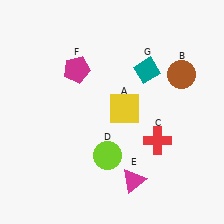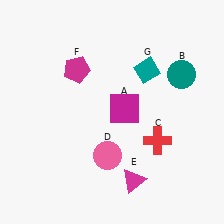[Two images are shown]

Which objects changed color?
A changed from yellow to magenta. B changed from brown to teal. D changed from lime to pink.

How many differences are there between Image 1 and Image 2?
There are 3 differences between the two images.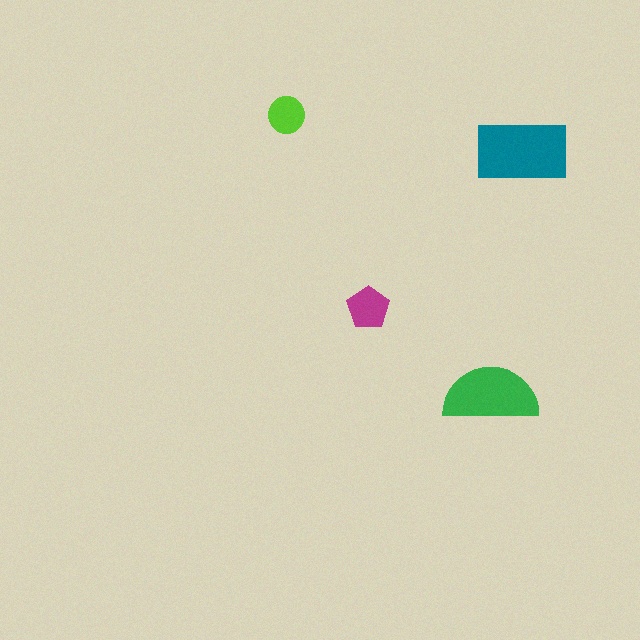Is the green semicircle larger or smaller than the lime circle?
Larger.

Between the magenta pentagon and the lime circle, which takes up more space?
The magenta pentagon.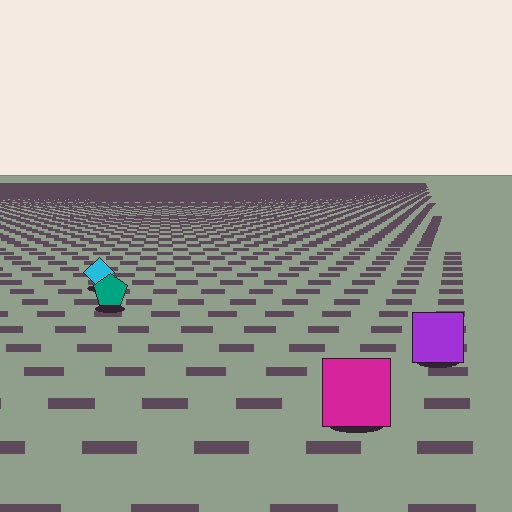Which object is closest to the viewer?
The magenta square is closest. The texture marks near it are larger and more spread out.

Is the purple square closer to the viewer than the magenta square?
No. The magenta square is closer — you can tell from the texture gradient: the ground texture is coarser near it.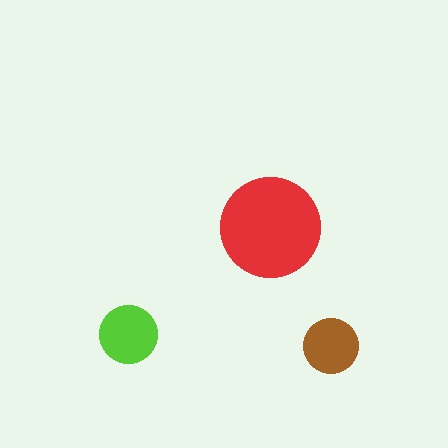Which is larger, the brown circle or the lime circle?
The lime one.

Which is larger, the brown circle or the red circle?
The red one.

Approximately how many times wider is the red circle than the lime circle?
About 1.5 times wider.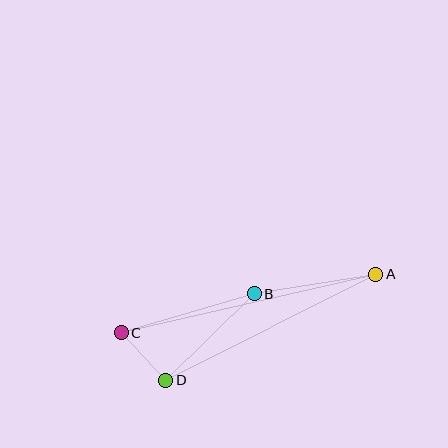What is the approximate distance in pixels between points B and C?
The distance between B and C is approximately 139 pixels.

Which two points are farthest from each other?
Points A and C are farthest from each other.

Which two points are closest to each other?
Points C and D are closest to each other.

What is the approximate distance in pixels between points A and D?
The distance between A and D is approximately 236 pixels.